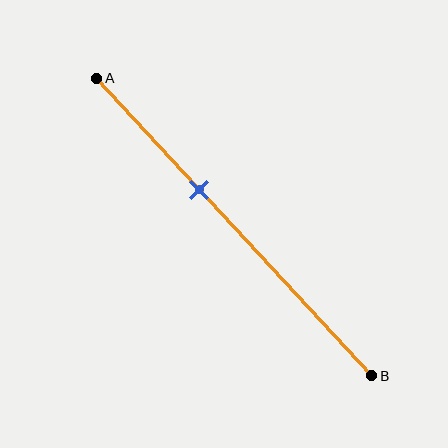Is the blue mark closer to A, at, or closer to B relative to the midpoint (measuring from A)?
The blue mark is closer to point A than the midpoint of segment AB.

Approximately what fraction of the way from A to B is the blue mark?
The blue mark is approximately 35% of the way from A to B.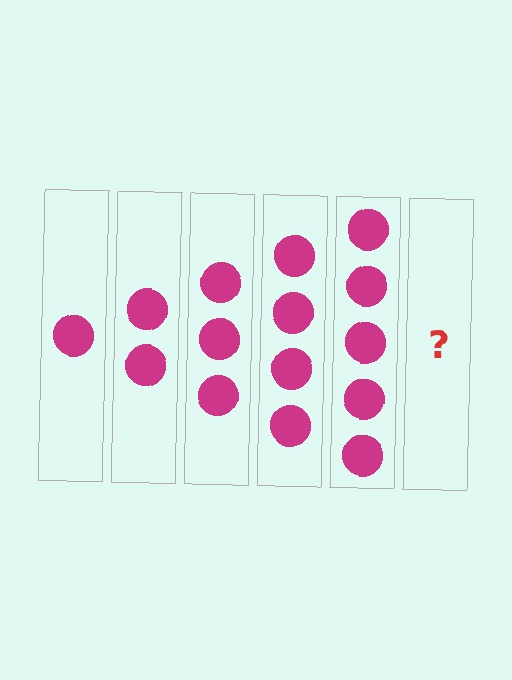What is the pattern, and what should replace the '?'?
The pattern is that each step adds one more circle. The '?' should be 6 circles.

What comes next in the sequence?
The next element should be 6 circles.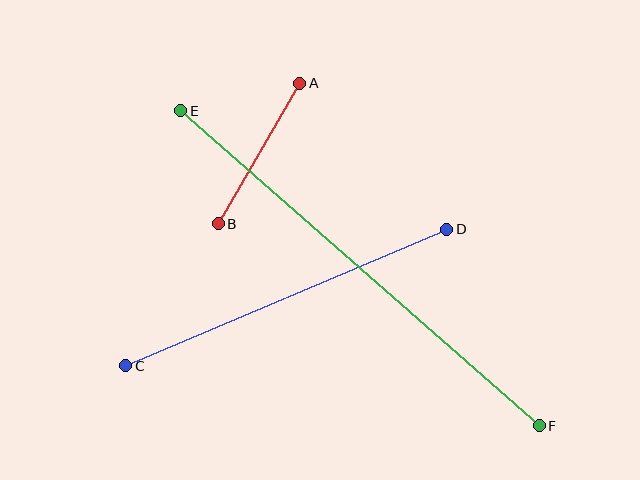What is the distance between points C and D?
The distance is approximately 348 pixels.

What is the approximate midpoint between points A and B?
The midpoint is at approximately (259, 153) pixels.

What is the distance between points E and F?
The distance is approximately 477 pixels.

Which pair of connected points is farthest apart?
Points E and F are farthest apart.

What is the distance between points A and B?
The distance is approximately 162 pixels.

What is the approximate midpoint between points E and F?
The midpoint is at approximately (360, 268) pixels.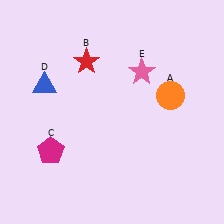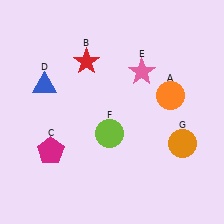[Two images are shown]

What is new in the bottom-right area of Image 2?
An orange circle (G) was added in the bottom-right area of Image 2.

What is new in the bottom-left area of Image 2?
A lime circle (F) was added in the bottom-left area of Image 2.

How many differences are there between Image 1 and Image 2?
There are 2 differences between the two images.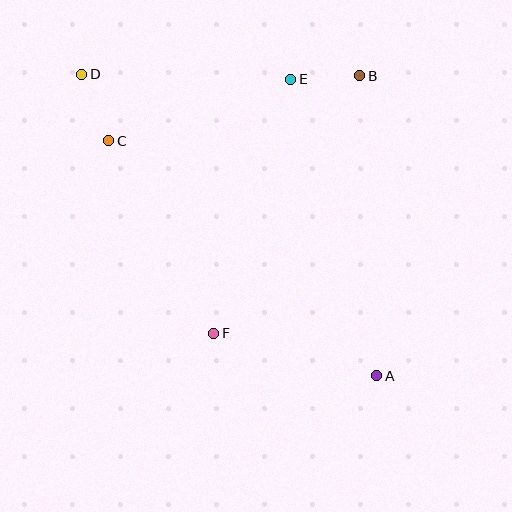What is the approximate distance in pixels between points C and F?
The distance between C and F is approximately 219 pixels.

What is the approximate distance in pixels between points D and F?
The distance between D and F is approximately 291 pixels.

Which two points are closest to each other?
Points B and E are closest to each other.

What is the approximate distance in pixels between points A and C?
The distance between A and C is approximately 356 pixels.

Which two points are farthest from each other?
Points A and D are farthest from each other.